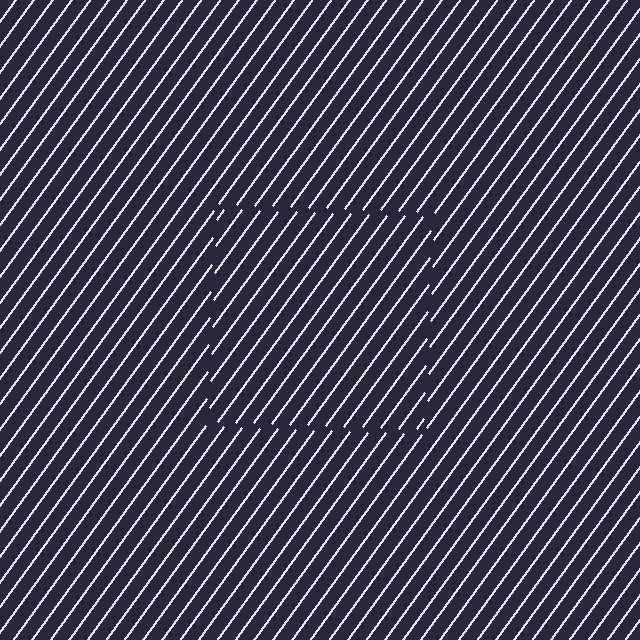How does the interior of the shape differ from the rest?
The interior of the shape contains the same grating, shifted by half a period — the contour is defined by the phase discontinuity where line-ends from the inner and outer gratings abut.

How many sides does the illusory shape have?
4 sides — the line-ends trace a square.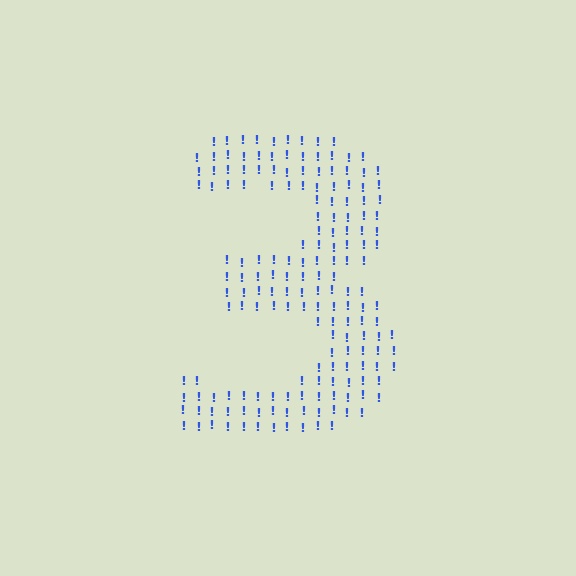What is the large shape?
The large shape is the digit 3.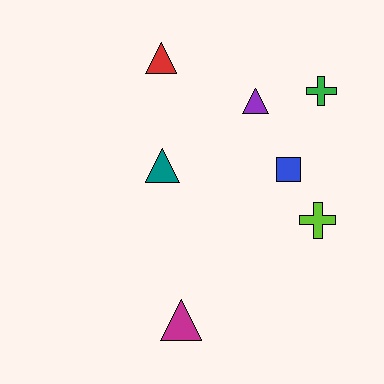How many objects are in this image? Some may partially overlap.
There are 7 objects.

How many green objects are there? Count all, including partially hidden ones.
There is 1 green object.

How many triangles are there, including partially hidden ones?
There are 4 triangles.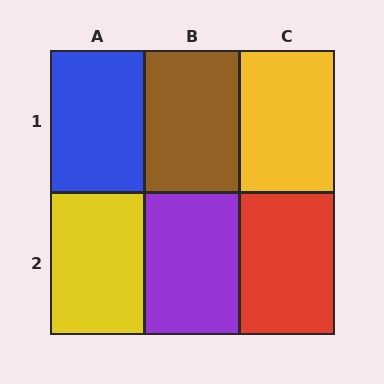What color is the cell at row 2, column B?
Purple.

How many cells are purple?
1 cell is purple.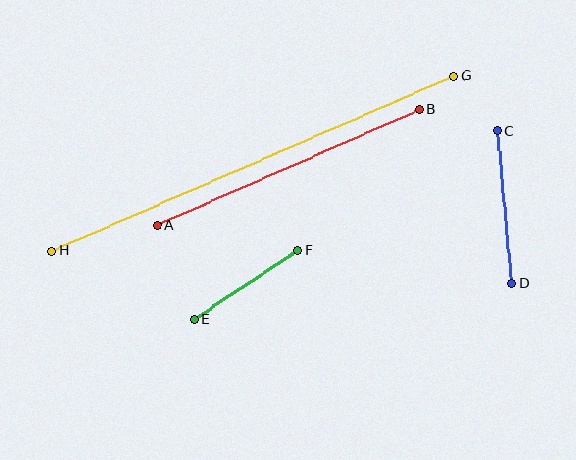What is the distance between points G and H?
The distance is approximately 438 pixels.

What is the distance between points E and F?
The distance is approximately 125 pixels.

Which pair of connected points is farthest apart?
Points G and H are farthest apart.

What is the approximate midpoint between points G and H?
The midpoint is at approximately (253, 163) pixels.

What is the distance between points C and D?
The distance is approximately 153 pixels.